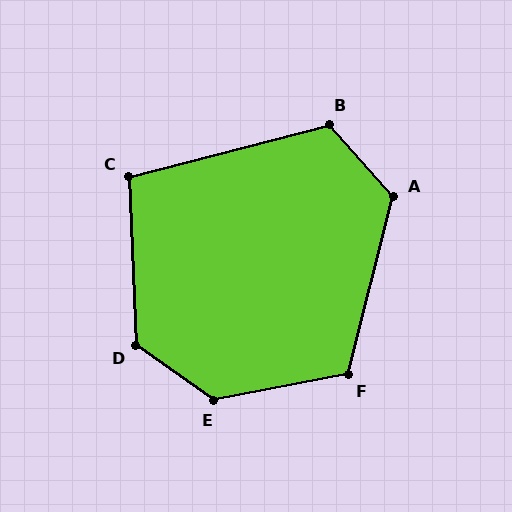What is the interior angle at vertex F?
Approximately 115 degrees (obtuse).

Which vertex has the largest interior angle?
E, at approximately 134 degrees.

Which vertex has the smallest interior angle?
C, at approximately 102 degrees.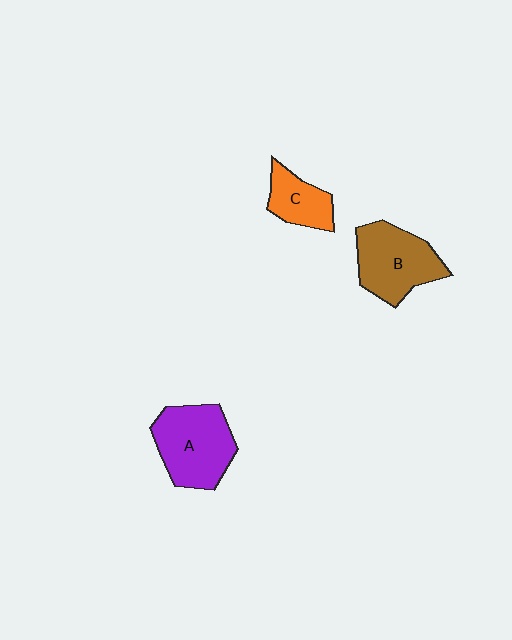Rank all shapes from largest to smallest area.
From largest to smallest: A (purple), B (brown), C (orange).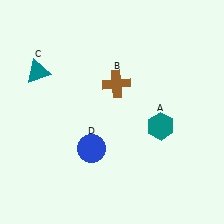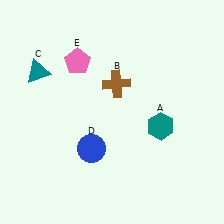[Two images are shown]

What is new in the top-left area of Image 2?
A pink pentagon (E) was added in the top-left area of Image 2.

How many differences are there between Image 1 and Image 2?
There is 1 difference between the two images.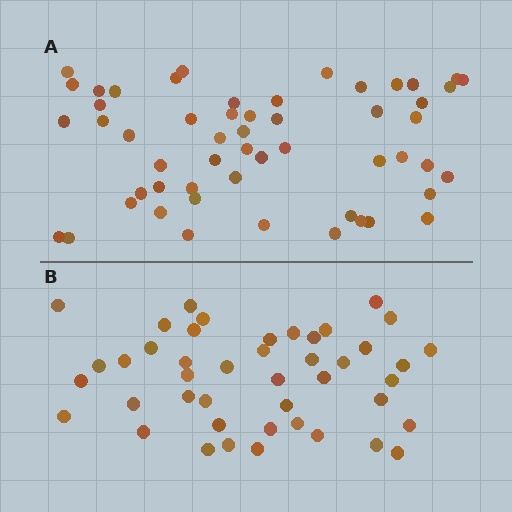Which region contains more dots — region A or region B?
Region A (the top region) has more dots.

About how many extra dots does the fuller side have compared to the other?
Region A has roughly 10 or so more dots than region B.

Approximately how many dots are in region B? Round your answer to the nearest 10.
About 40 dots. (The exact count is 44, which rounds to 40.)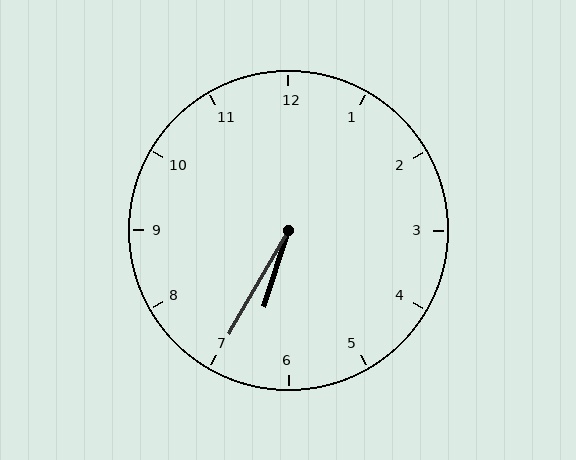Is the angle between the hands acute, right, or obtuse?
It is acute.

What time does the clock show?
6:35.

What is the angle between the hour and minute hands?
Approximately 12 degrees.